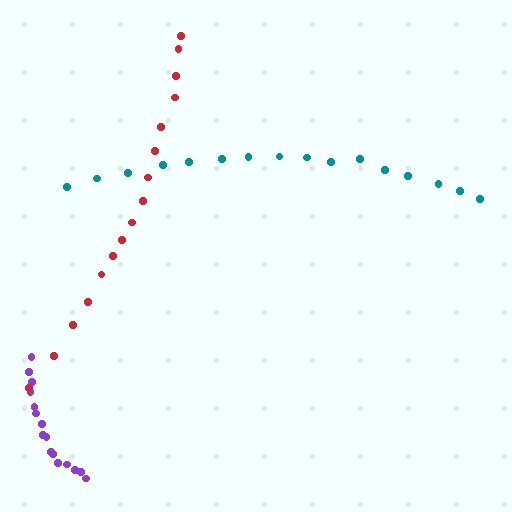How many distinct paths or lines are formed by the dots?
There are 3 distinct paths.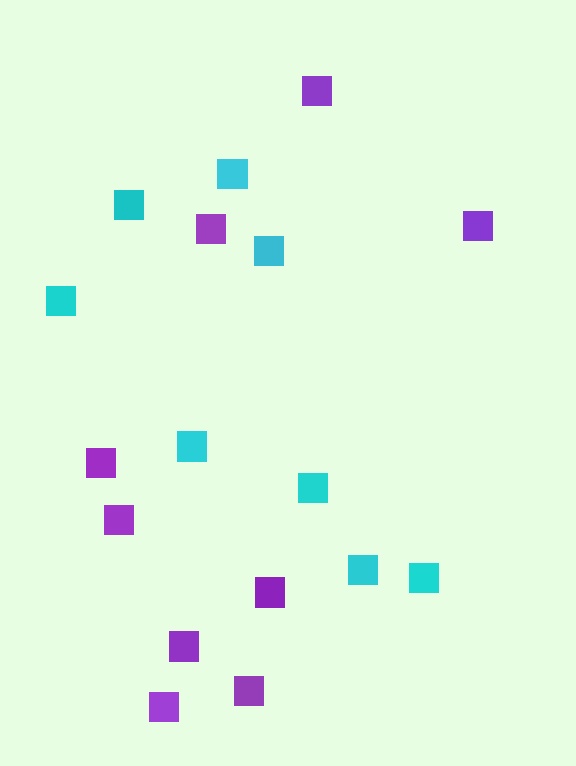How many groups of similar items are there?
There are 2 groups: one group of purple squares (9) and one group of cyan squares (8).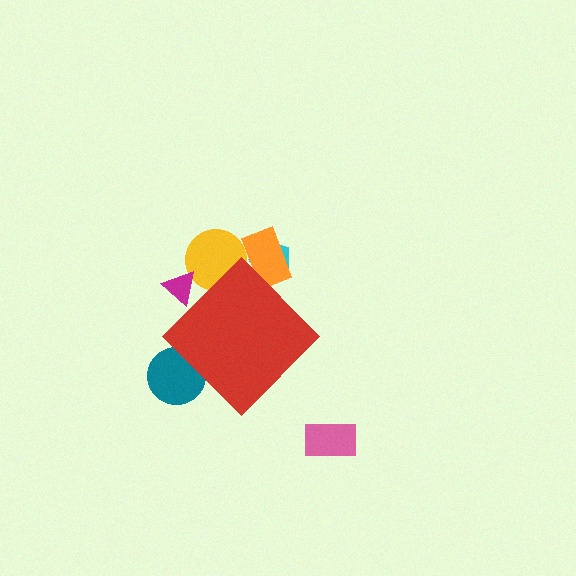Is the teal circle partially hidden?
Yes, the teal circle is partially hidden behind the red diamond.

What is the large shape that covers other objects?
A red diamond.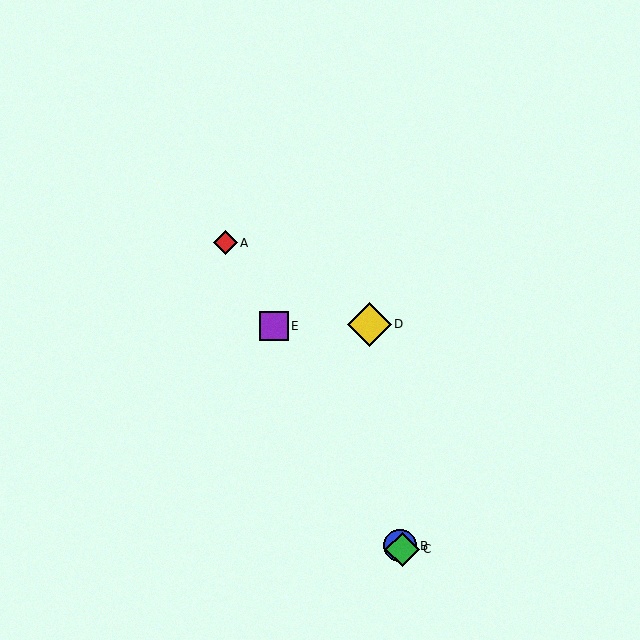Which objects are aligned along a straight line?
Objects A, B, C, E are aligned along a straight line.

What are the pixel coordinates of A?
Object A is at (226, 243).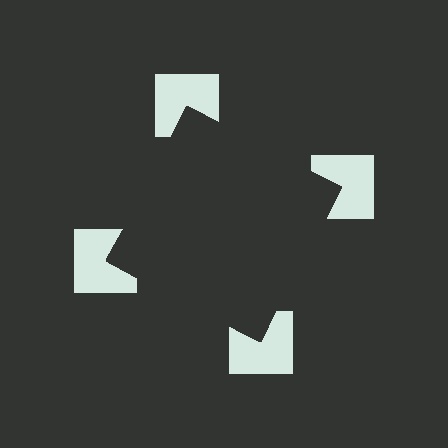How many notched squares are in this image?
There are 4 — one at each vertex of the illusory square.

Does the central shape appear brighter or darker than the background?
It typically appears slightly darker than the background, even though no actual brightness change is drawn.